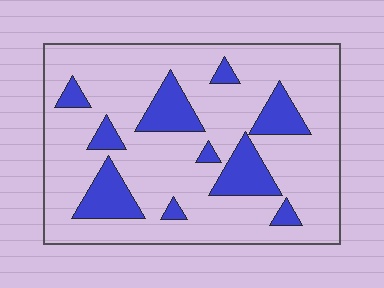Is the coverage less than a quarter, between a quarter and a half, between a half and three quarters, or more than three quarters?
Less than a quarter.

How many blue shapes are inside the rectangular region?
10.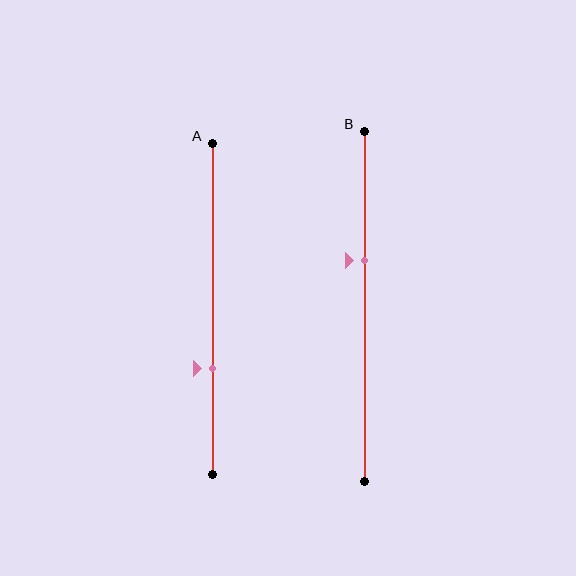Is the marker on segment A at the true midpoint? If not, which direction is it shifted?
No, the marker on segment A is shifted downward by about 18% of the segment length.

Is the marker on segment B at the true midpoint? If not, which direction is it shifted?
No, the marker on segment B is shifted upward by about 13% of the segment length.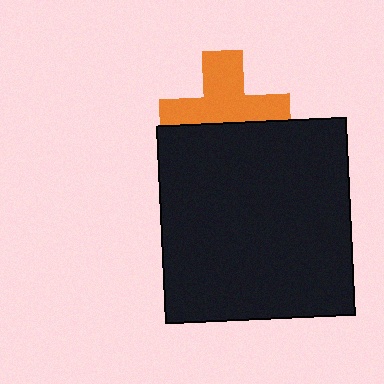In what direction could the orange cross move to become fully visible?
The orange cross could move up. That would shift it out from behind the black rectangle entirely.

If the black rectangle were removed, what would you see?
You would see the complete orange cross.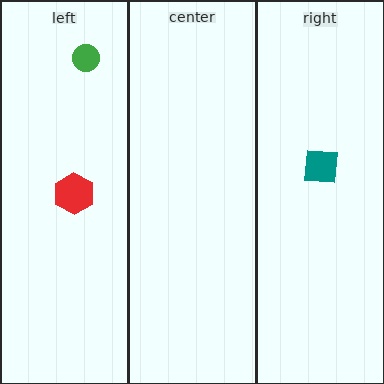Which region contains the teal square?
The right region.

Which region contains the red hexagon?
The left region.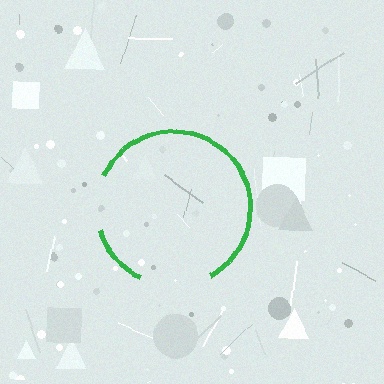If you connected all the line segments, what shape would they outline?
They would outline a circle.